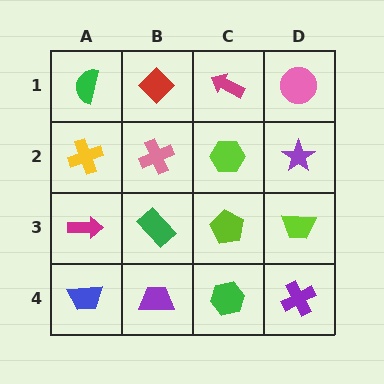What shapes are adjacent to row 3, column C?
A lime hexagon (row 2, column C), a green hexagon (row 4, column C), a green rectangle (row 3, column B), a lime trapezoid (row 3, column D).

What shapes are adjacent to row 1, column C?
A lime hexagon (row 2, column C), a red diamond (row 1, column B), a pink circle (row 1, column D).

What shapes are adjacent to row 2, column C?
A magenta arrow (row 1, column C), a lime pentagon (row 3, column C), a pink cross (row 2, column B), a purple star (row 2, column D).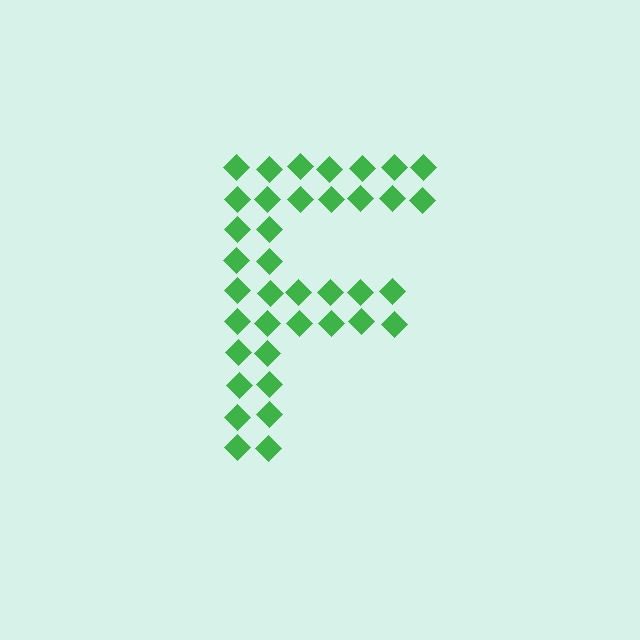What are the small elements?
The small elements are diamonds.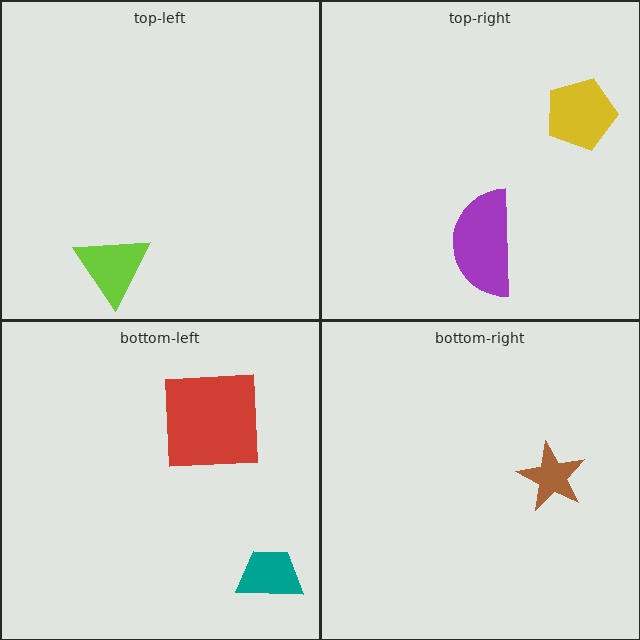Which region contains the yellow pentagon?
The top-right region.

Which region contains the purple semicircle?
The top-right region.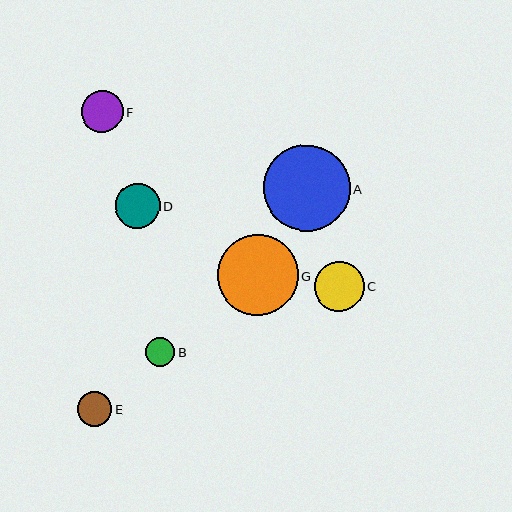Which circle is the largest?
Circle A is the largest with a size of approximately 87 pixels.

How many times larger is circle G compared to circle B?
Circle G is approximately 2.8 times the size of circle B.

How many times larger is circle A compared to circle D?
Circle A is approximately 2.0 times the size of circle D.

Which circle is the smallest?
Circle B is the smallest with a size of approximately 29 pixels.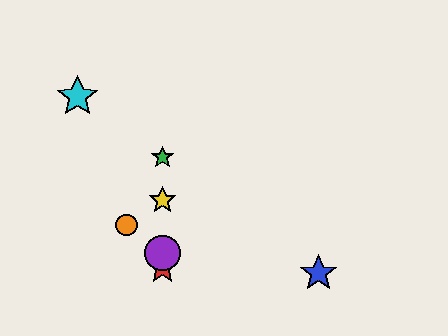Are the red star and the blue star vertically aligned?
No, the red star is at x≈163 and the blue star is at x≈318.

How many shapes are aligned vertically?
4 shapes (the red star, the green star, the yellow star, the purple circle) are aligned vertically.